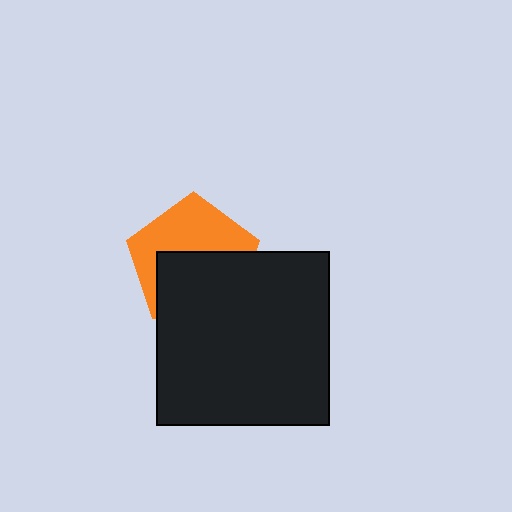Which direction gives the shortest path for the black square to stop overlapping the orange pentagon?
Moving down gives the shortest separation.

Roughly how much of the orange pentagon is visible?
About half of it is visible (roughly 48%).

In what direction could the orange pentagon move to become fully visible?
The orange pentagon could move up. That would shift it out from behind the black square entirely.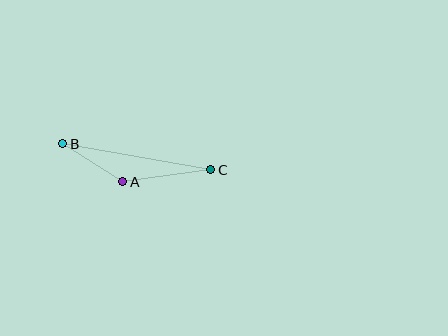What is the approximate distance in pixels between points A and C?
The distance between A and C is approximately 89 pixels.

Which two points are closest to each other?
Points A and B are closest to each other.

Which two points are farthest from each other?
Points B and C are farthest from each other.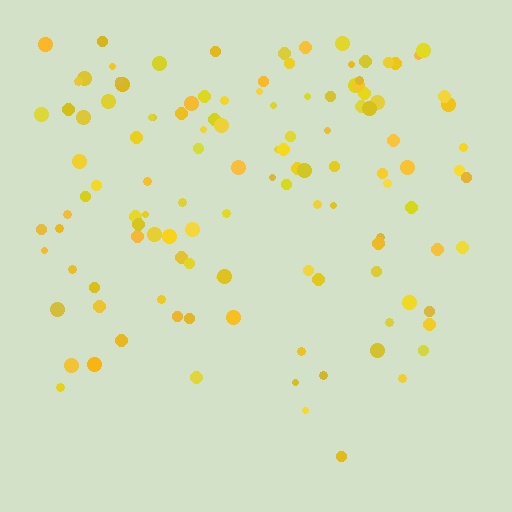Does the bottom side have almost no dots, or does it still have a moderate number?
Still a moderate number, just noticeably fewer than the top.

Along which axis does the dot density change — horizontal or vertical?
Vertical.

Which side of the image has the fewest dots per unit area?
The bottom.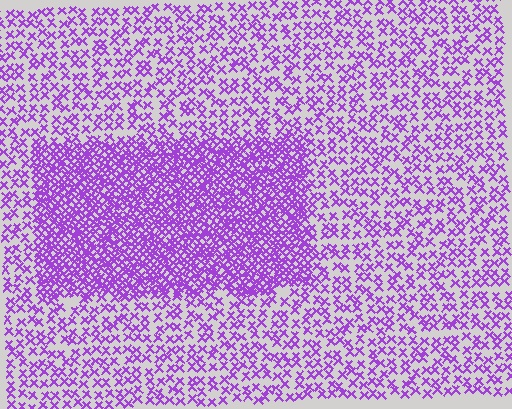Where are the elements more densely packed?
The elements are more densely packed inside the rectangle boundary.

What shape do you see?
I see a rectangle.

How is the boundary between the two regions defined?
The boundary is defined by a change in element density (approximately 2.4x ratio). All elements are the same color, size, and shape.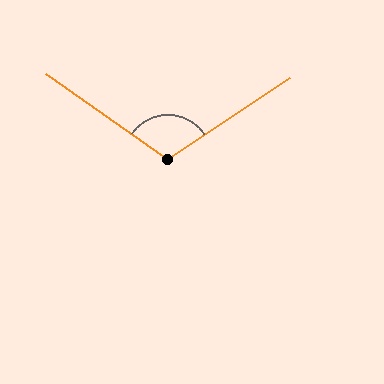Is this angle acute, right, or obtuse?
It is obtuse.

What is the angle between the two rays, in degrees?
Approximately 111 degrees.